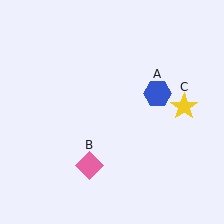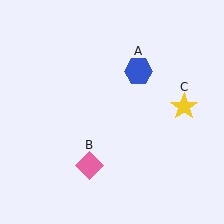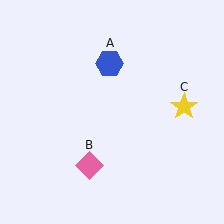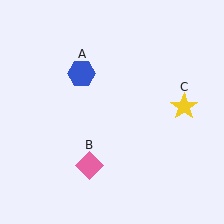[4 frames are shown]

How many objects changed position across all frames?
1 object changed position: blue hexagon (object A).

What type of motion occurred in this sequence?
The blue hexagon (object A) rotated counterclockwise around the center of the scene.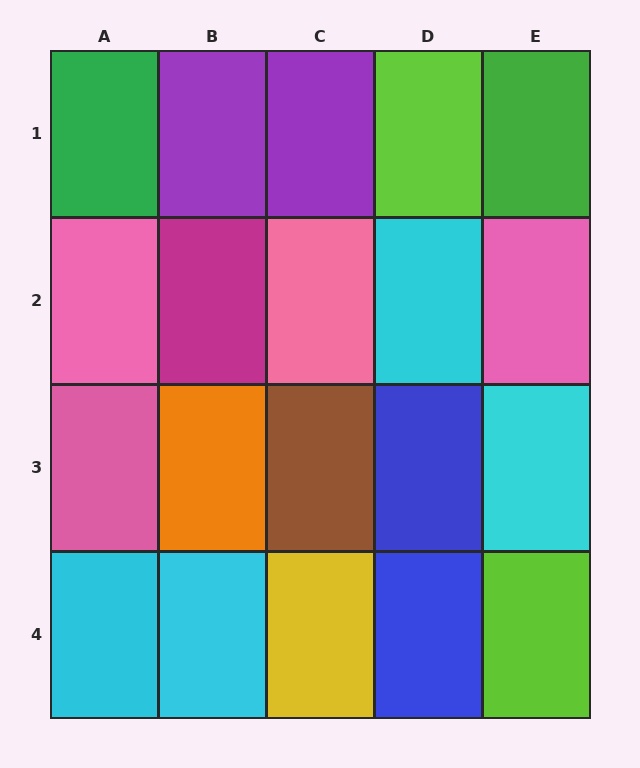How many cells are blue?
2 cells are blue.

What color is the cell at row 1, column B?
Purple.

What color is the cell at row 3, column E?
Cyan.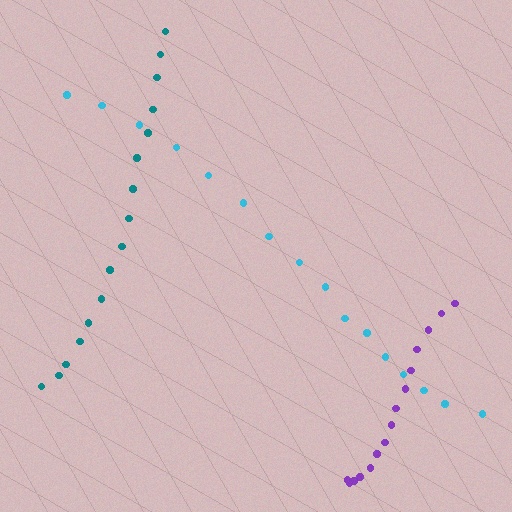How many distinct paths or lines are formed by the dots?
There are 3 distinct paths.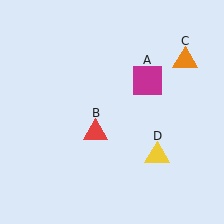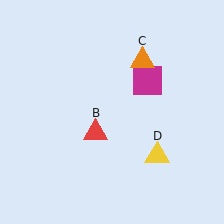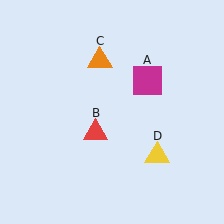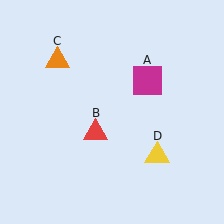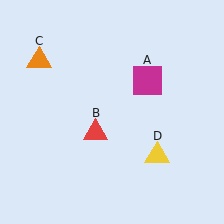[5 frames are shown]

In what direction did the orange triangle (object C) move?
The orange triangle (object C) moved left.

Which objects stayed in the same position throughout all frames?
Magenta square (object A) and red triangle (object B) and yellow triangle (object D) remained stationary.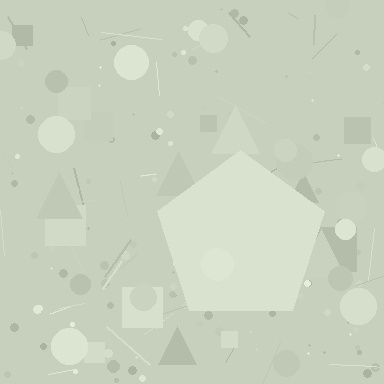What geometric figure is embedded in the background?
A pentagon is embedded in the background.